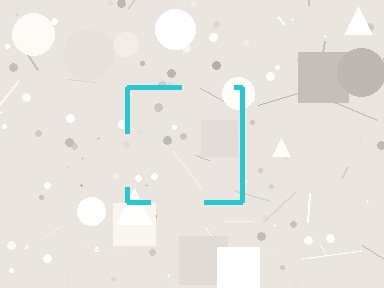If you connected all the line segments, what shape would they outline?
They would outline a square.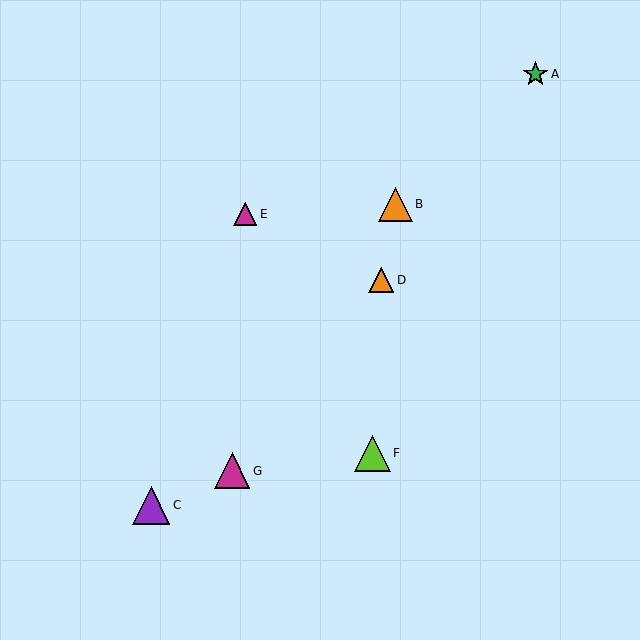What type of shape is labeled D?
Shape D is an orange triangle.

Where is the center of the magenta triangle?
The center of the magenta triangle is at (245, 214).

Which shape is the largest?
The purple triangle (labeled C) is the largest.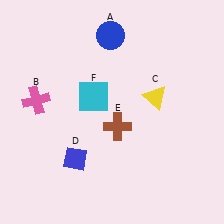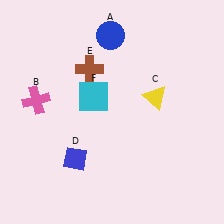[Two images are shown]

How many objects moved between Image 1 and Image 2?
1 object moved between the two images.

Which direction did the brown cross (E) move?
The brown cross (E) moved up.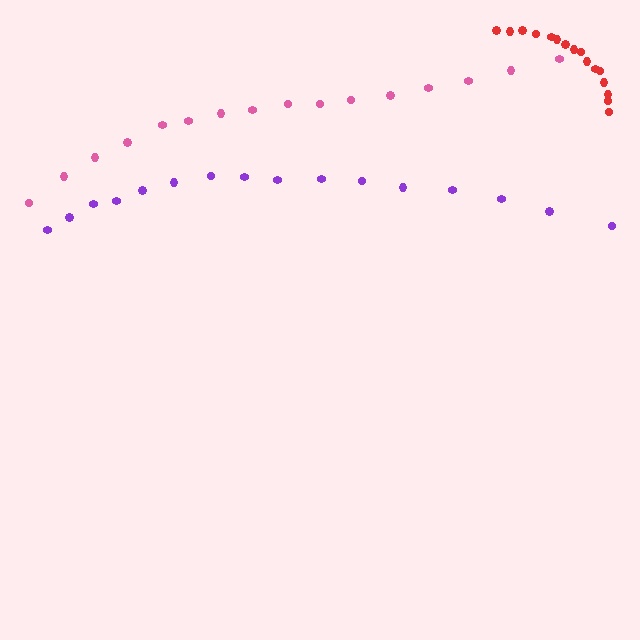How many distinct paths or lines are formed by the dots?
There are 3 distinct paths.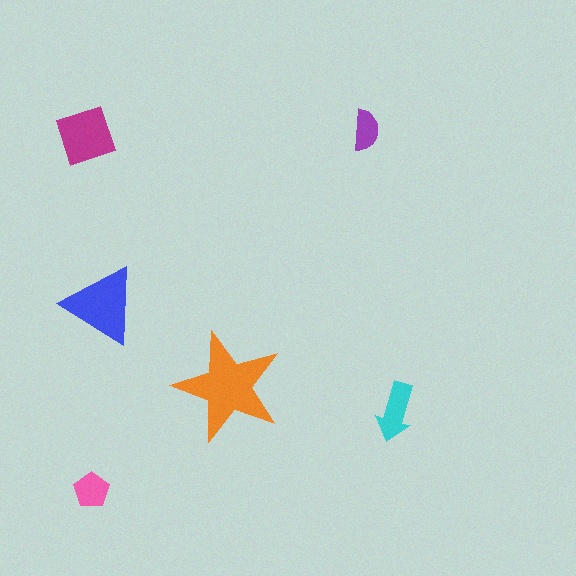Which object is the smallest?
The purple semicircle.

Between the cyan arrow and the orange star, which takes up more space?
The orange star.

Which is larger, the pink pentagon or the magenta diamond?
The magenta diamond.